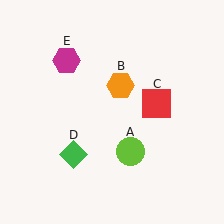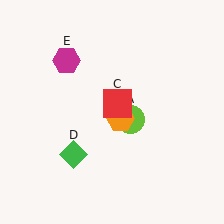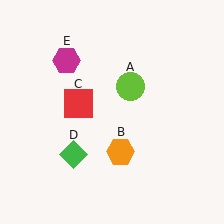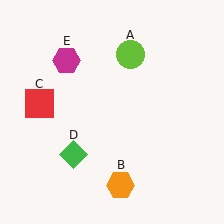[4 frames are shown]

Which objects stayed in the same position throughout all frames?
Green diamond (object D) and magenta hexagon (object E) remained stationary.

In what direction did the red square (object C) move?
The red square (object C) moved left.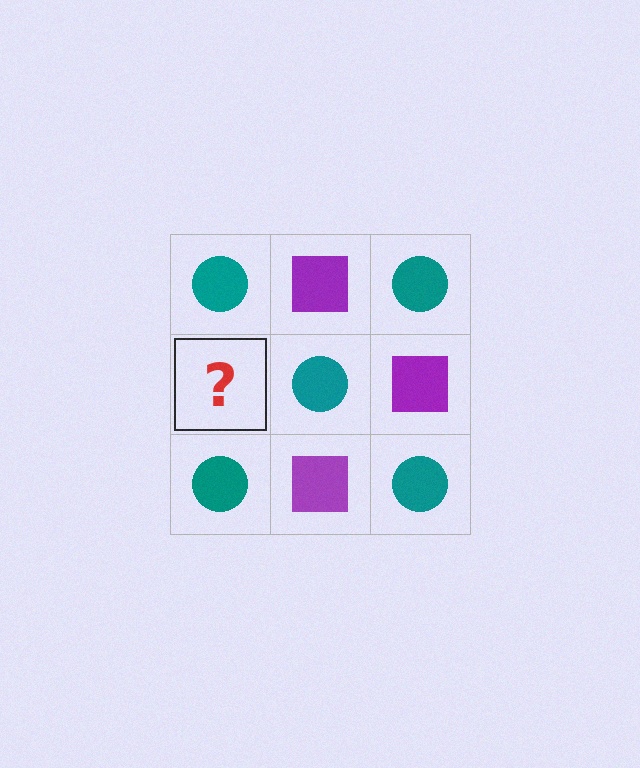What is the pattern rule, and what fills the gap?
The rule is that it alternates teal circle and purple square in a checkerboard pattern. The gap should be filled with a purple square.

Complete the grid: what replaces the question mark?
The question mark should be replaced with a purple square.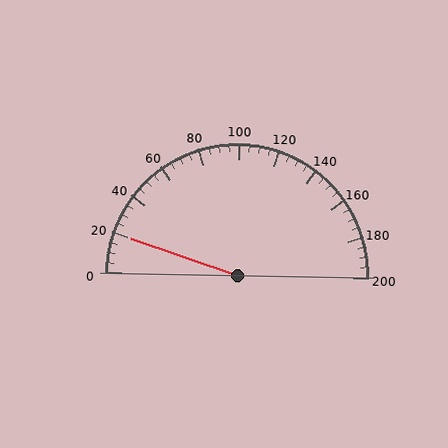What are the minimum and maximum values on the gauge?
The gauge ranges from 0 to 200.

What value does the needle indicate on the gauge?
The needle indicates approximately 20.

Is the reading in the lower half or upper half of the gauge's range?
The reading is in the lower half of the range (0 to 200).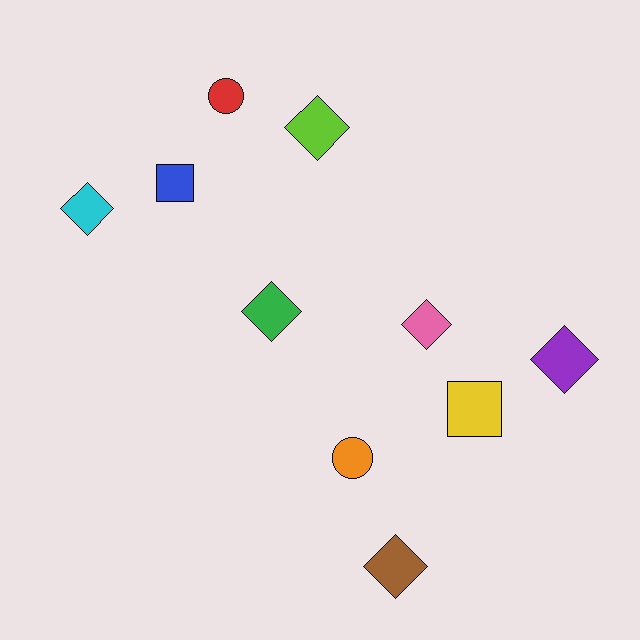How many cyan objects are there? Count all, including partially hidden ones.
There is 1 cyan object.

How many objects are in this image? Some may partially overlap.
There are 10 objects.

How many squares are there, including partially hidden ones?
There are 2 squares.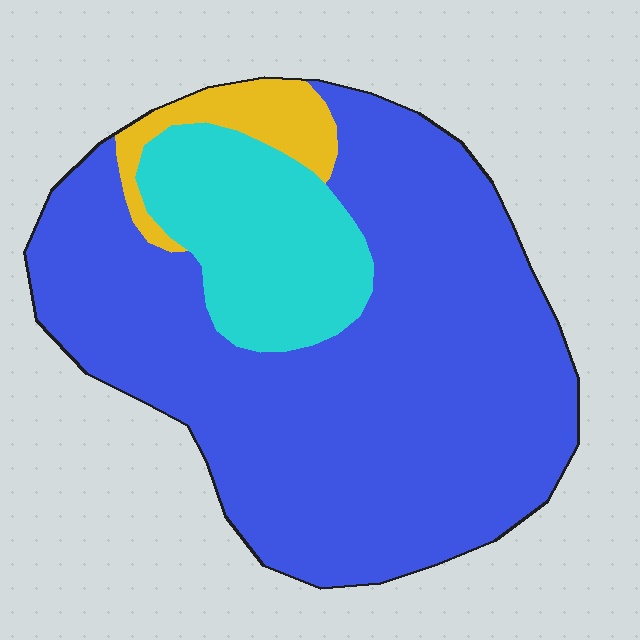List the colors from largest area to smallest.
From largest to smallest: blue, cyan, yellow.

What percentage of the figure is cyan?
Cyan covers about 20% of the figure.